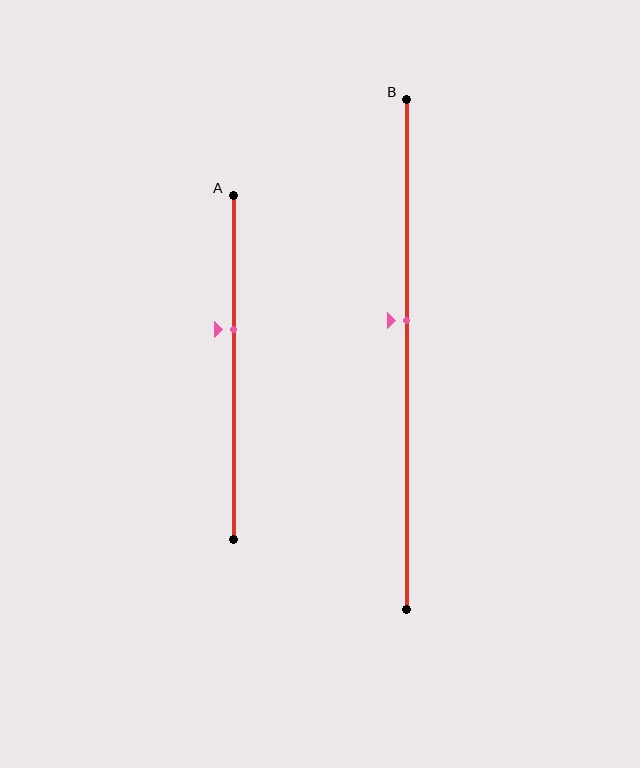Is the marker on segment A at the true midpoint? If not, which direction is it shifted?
No, the marker on segment A is shifted upward by about 11% of the segment length.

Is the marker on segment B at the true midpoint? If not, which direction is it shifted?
No, the marker on segment B is shifted upward by about 7% of the segment length.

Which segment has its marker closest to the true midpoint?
Segment B has its marker closest to the true midpoint.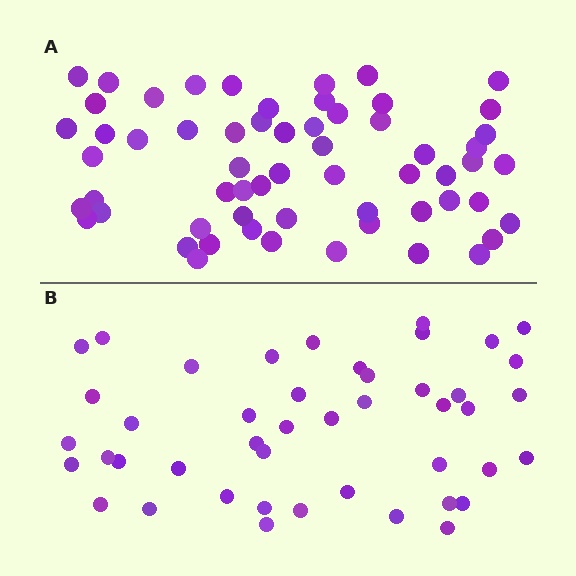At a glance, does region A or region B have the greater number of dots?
Region A (the top region) has more dots.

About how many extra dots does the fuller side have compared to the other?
Region A has approximately 15 more dots than region B.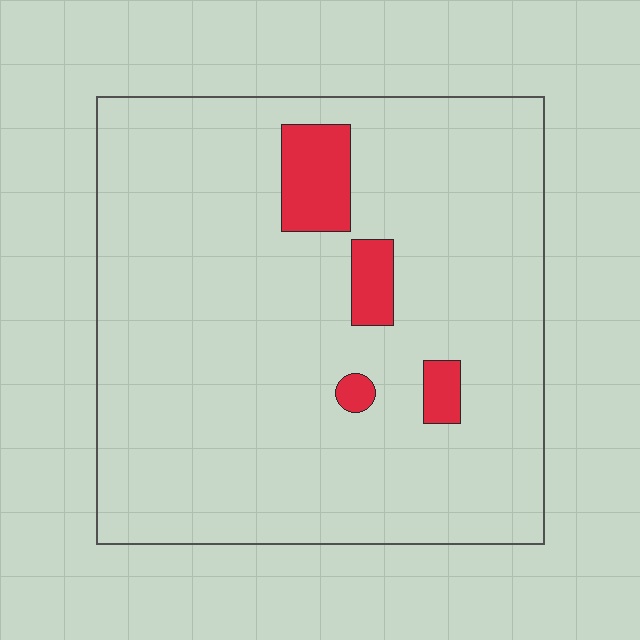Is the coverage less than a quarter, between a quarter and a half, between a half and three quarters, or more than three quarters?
Less than a quarter.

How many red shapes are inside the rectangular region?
4.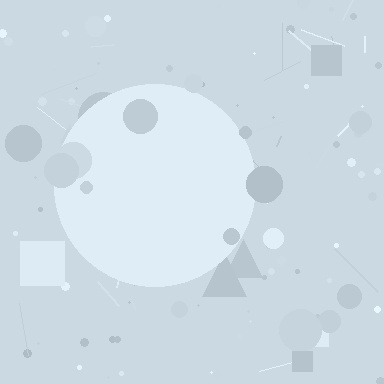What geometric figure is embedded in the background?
A circle is embedded in the background.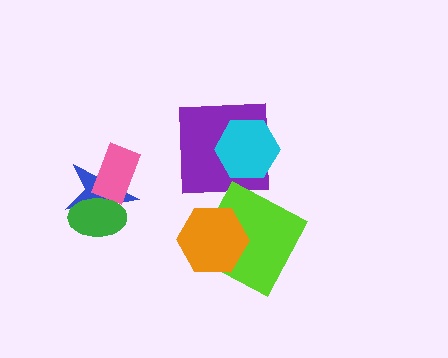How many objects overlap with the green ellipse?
2 objects overlap with the green ellipse.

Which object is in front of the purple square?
The cyan hexagon is in front of the purple square.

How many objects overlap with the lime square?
1 object overlaps with the lime square.